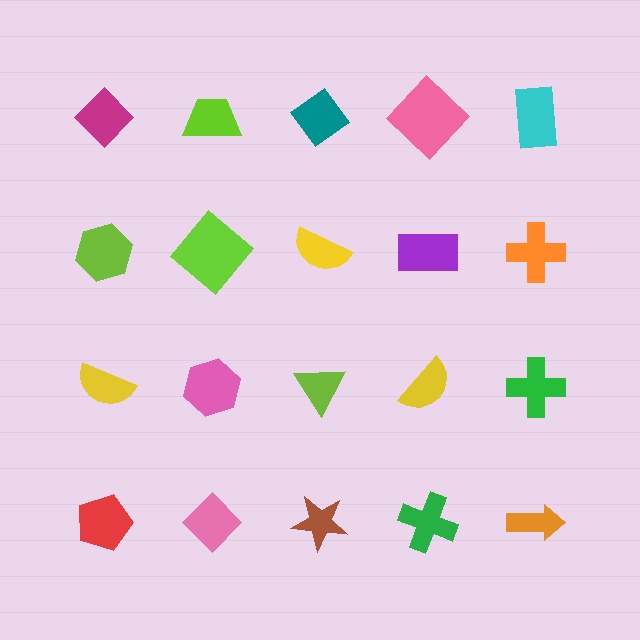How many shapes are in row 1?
5 shapes.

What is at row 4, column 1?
A red pentagon.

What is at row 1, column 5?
A cyan rectangle.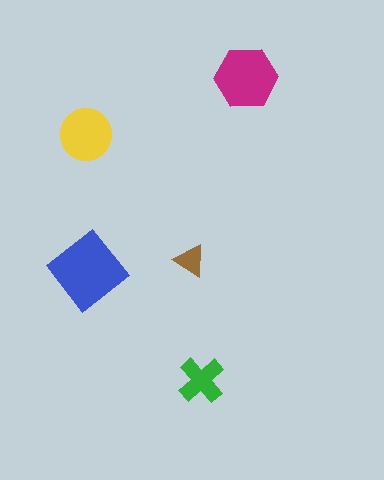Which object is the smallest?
The brown triangle.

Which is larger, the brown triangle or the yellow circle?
The yellow circle.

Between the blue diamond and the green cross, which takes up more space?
The blue diamond.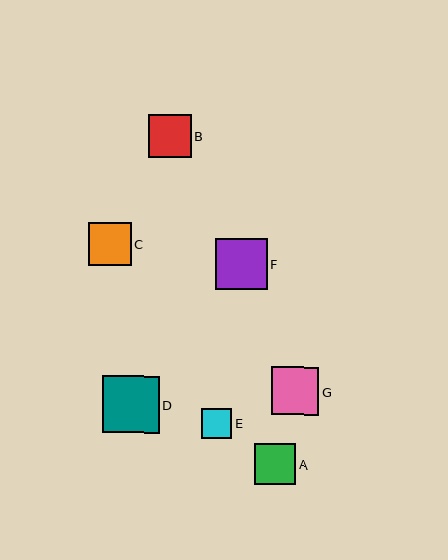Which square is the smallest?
Square E is the smallest with a size of approximately 30 pixels.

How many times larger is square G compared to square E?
Square G is approximately 1.6 times the size of square E.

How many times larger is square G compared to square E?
Square G is approximately 1.6 times the size of square E.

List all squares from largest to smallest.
From largest to smallest: D, F, G, C, B, A, E.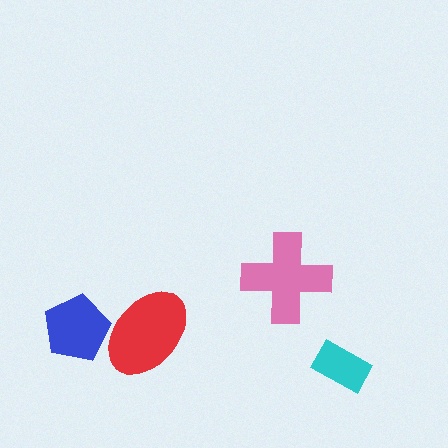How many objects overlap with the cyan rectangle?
0 objects overlap with the cyan rectangle.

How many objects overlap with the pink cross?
0 objects overlap with the pink cross.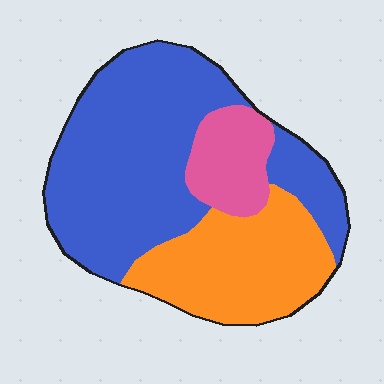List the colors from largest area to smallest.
From largest to smallest: blue, orange, pink.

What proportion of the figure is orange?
Orange takes up between a sixth and a third of the figure.